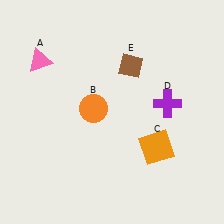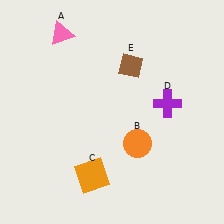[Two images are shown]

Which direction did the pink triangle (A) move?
The pink triangle (A) moved up.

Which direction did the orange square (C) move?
The orange square (C) moved left.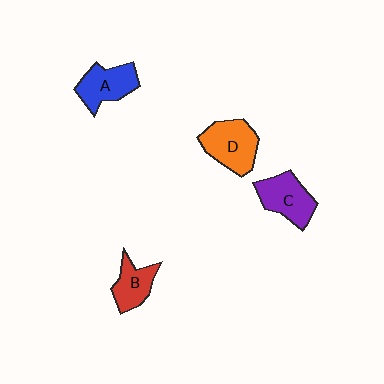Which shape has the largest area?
Shape D (orange).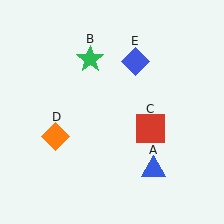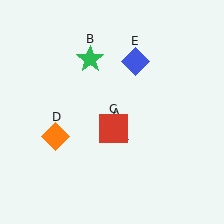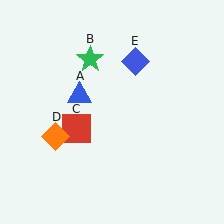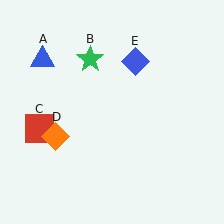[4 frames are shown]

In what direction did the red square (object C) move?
The red square (object C) moved left.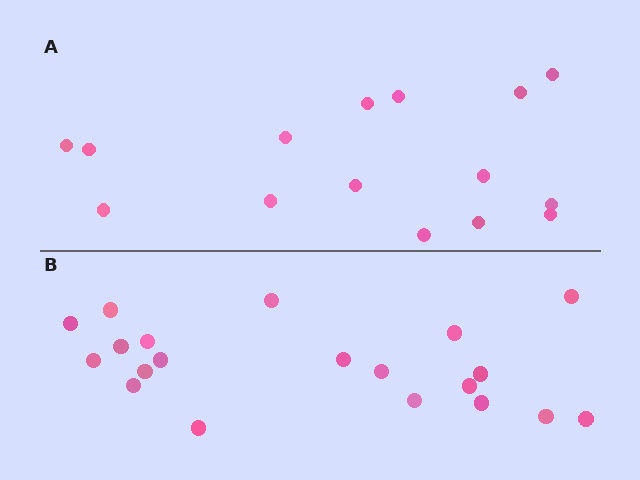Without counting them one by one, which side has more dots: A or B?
Region B (the bottom region) has more dots.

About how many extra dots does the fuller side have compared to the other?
Region B has about 5 more dots than region A.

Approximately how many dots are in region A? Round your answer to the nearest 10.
About 20 dots. (The exact count is 15, which rounds to 20.)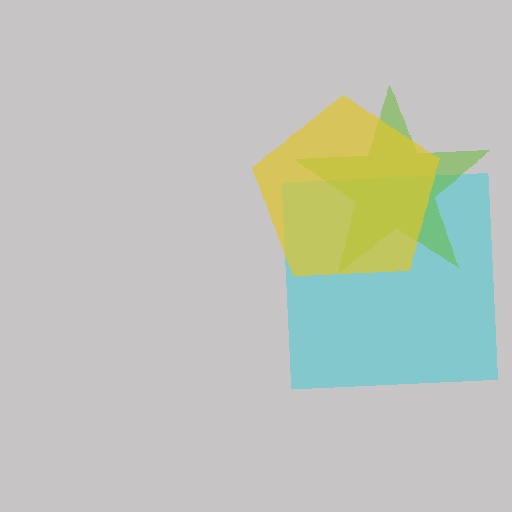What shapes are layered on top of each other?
The layered shapes are: a cyan square, a lime star, a yellow pentagon.